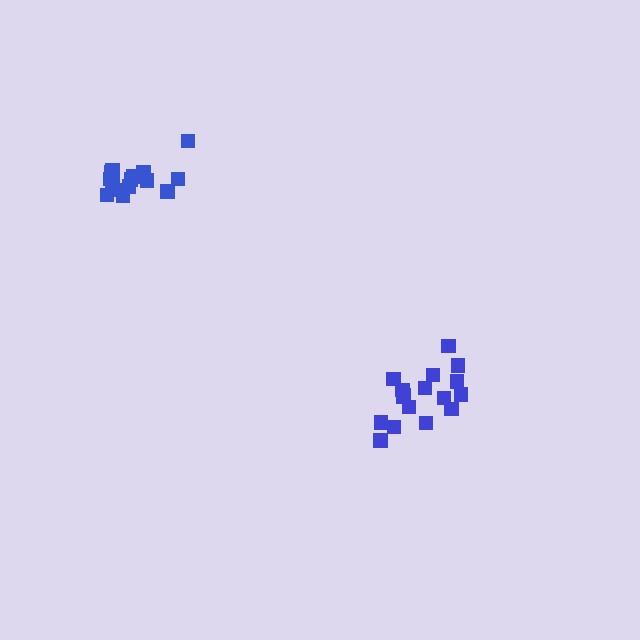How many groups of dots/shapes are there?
There are 2 groups.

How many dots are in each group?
Group 1: 17 dots, Group 2: 16 dots (33 total).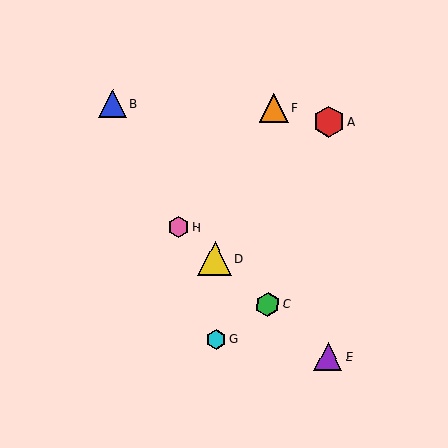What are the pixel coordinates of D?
Object D is at (215, 258).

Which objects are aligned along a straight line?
Objects C, D, E, H are aligned along a straight line.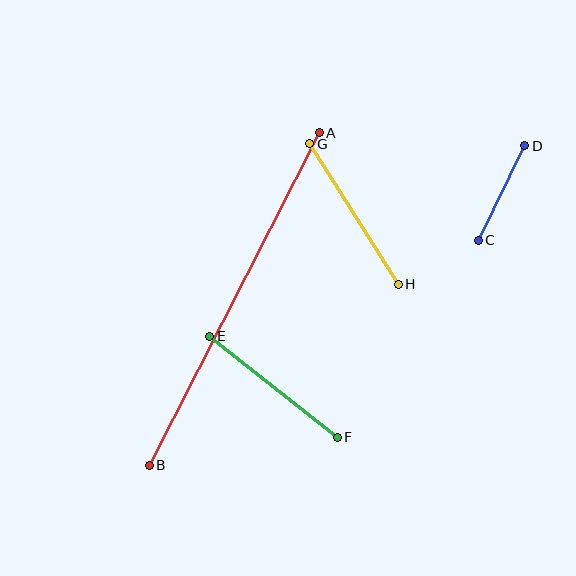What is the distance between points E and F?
The distance is approximately 163 pixels.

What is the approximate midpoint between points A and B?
The midpoint is at approximately (234, 299) pixels.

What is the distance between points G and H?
The distance is approximately 166 pixels.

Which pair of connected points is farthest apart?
Points A and B are farthest apart.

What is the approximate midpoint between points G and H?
The midpoint is at approximately (354, 214) pixels.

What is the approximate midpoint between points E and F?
The midpoint is at approximately (273, 387) pixels.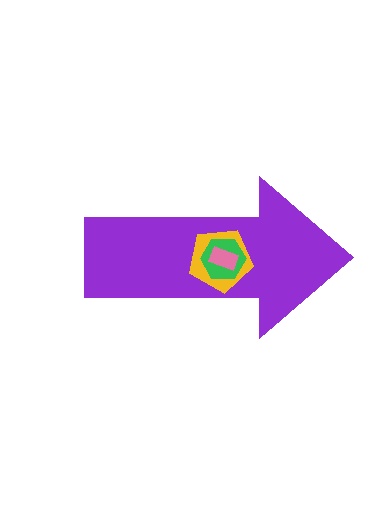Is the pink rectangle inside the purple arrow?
Yes.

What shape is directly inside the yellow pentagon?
The green hexagon.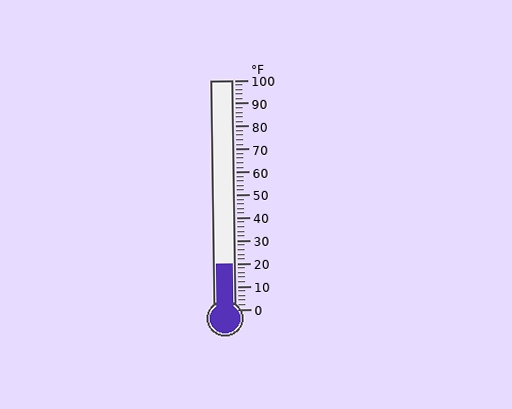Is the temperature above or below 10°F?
The temperature is above 10°F.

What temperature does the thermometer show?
The thermometer shows approximately 20°F.